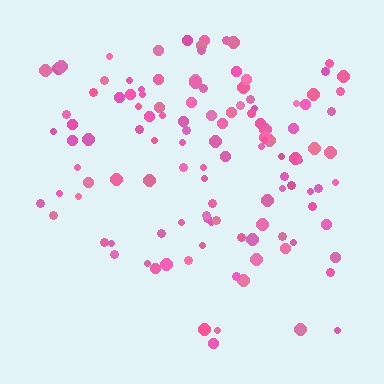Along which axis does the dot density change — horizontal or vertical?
Vertical.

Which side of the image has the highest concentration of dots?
The top.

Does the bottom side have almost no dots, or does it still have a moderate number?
Still a moderate number, just noticeably fewer than the top.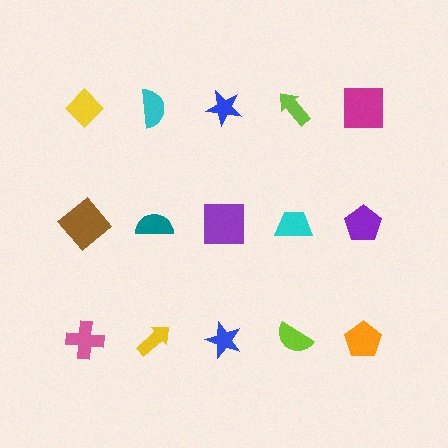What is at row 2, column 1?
A brown diamond.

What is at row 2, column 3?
A purple square.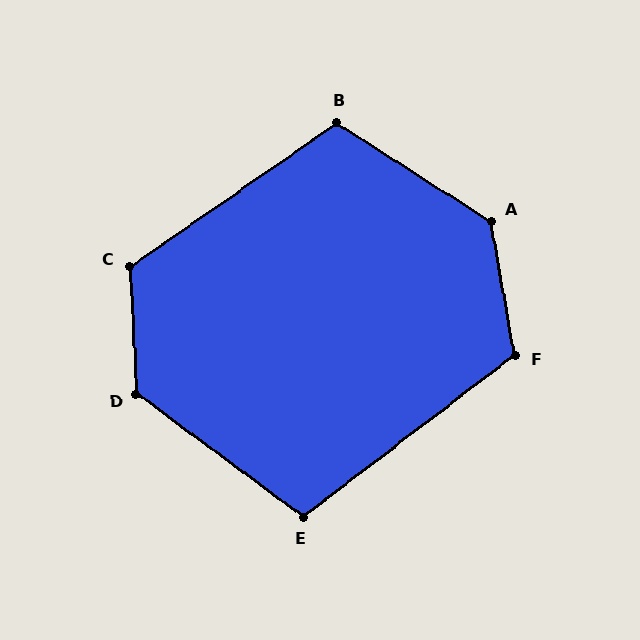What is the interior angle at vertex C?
Approximately 122 degrees (obtuse).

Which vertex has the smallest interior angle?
E, at approximately 106 degrees.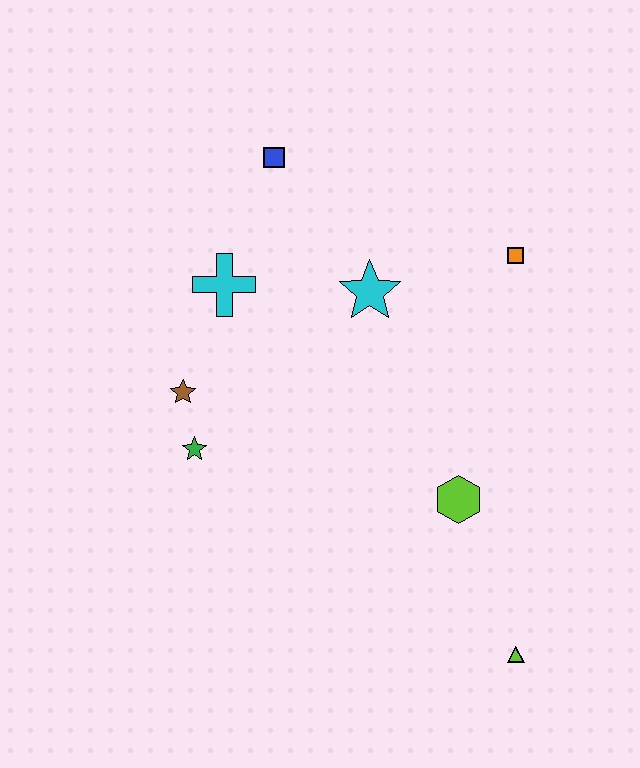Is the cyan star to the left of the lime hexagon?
Yes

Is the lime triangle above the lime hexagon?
No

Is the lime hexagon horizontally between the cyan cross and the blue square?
No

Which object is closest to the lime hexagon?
The lime triangle is closest to the lime hexagon.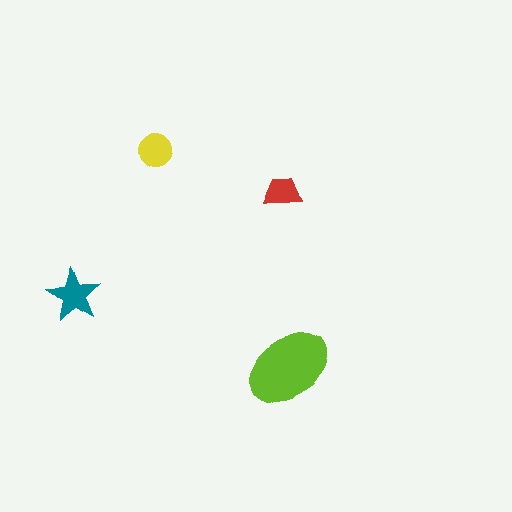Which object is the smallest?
The red trapezoid.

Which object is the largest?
The lime ellipse.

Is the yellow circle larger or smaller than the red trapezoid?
Larger.